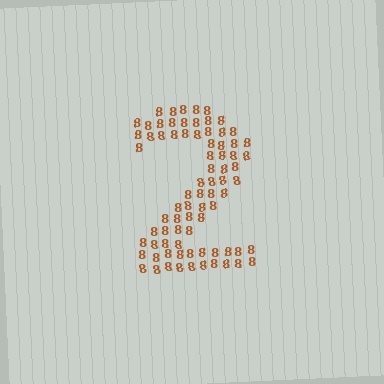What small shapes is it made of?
It is made of small digit 8's.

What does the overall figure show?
The overall figure shows the digit 2.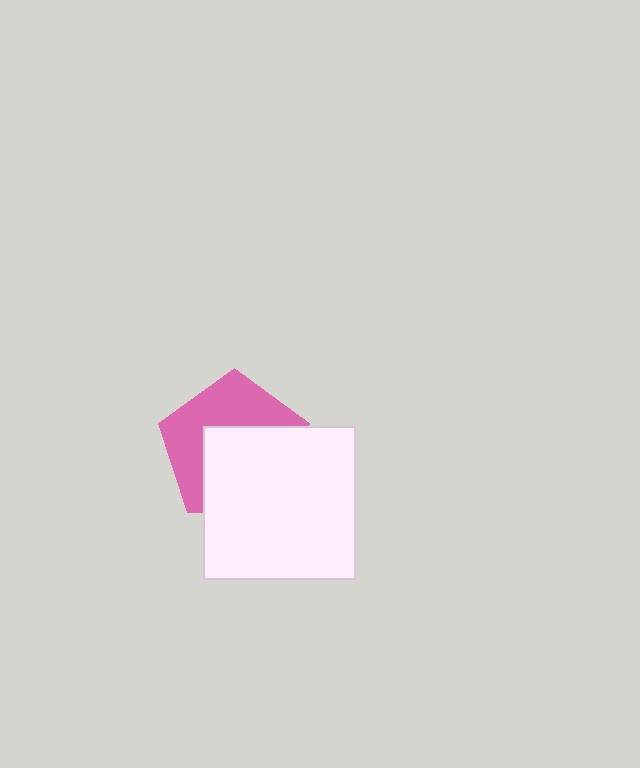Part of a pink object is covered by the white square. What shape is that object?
It is a pentagon.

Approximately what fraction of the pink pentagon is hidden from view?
Roughly 53% of the pink pentagon is hidden behind the white square.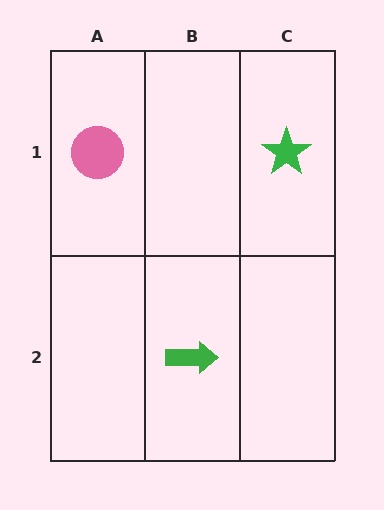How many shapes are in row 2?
1 shape.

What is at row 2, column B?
A green arrow.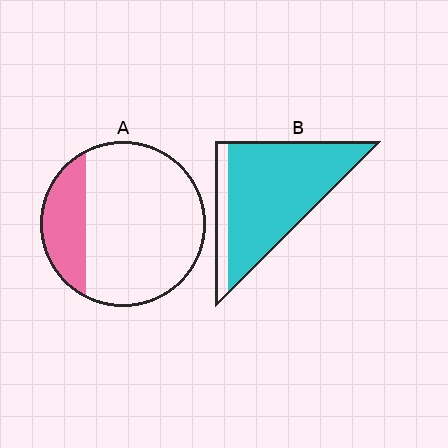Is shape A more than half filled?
No.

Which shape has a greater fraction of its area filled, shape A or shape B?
Shape B.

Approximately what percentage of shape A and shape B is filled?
A is approximately 25% and B is approximately 85%.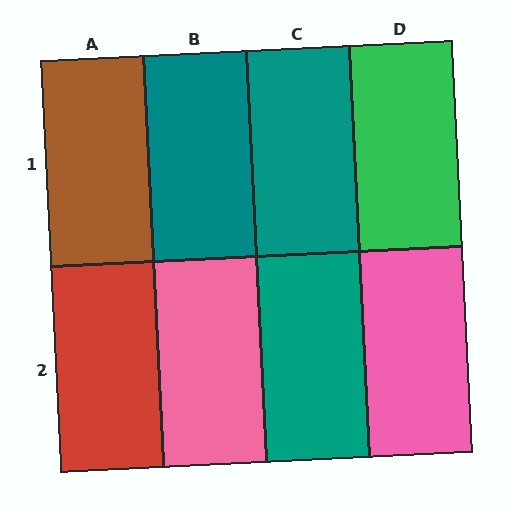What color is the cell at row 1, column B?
Teal.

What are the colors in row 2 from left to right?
Red, pink, teal, pink.